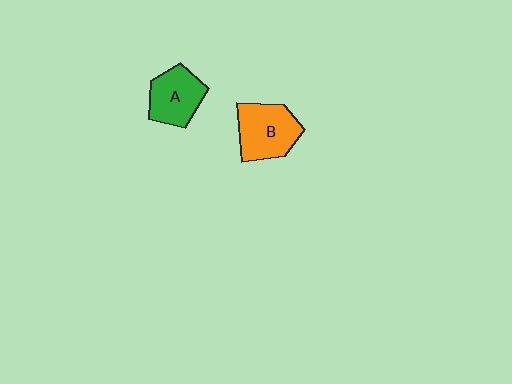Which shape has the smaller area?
Shape A (green).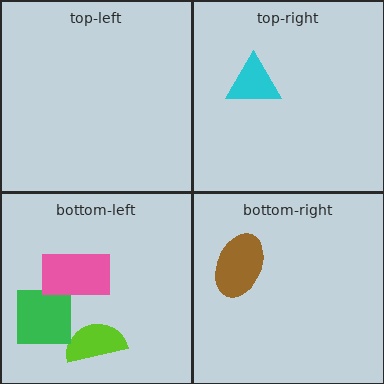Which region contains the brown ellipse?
The bottom-right region.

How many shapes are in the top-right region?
1.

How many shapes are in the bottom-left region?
3.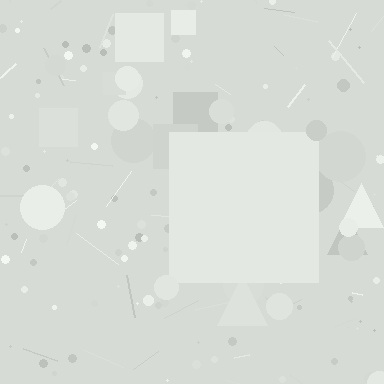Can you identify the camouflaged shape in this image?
The camouflaged shape is a square.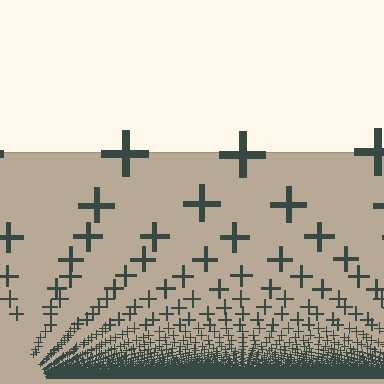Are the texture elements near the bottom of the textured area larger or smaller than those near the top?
Smaller. The gradient is inverted — elements near the bottom are smaller and denser.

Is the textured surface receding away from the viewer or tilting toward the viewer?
The surface appears to tilt toward the viewer. Texture elements get larger and sparser toward the top.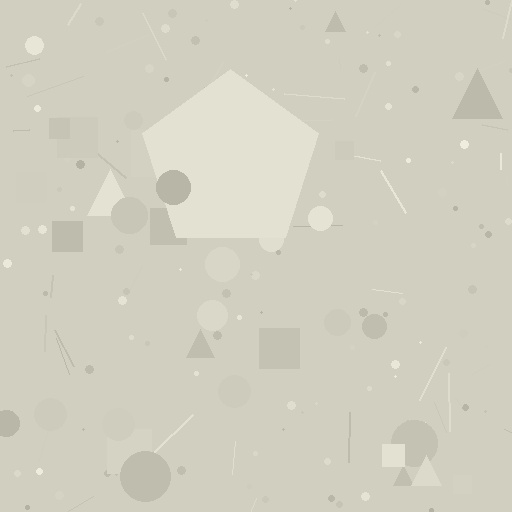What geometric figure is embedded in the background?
A pentagon is embedded in the background.